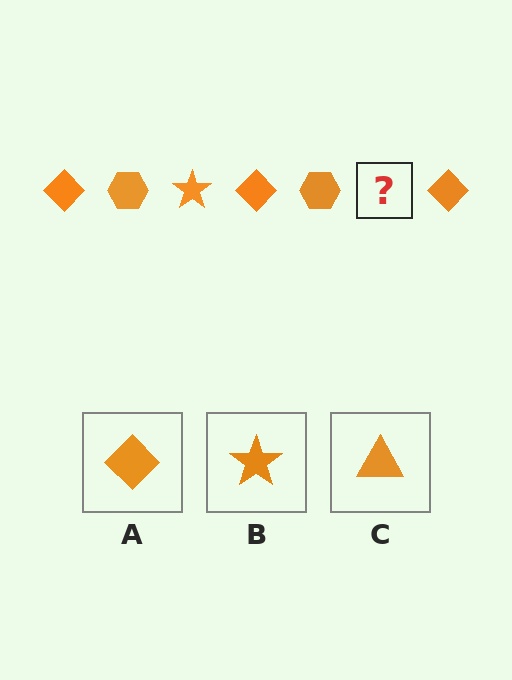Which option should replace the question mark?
Option B.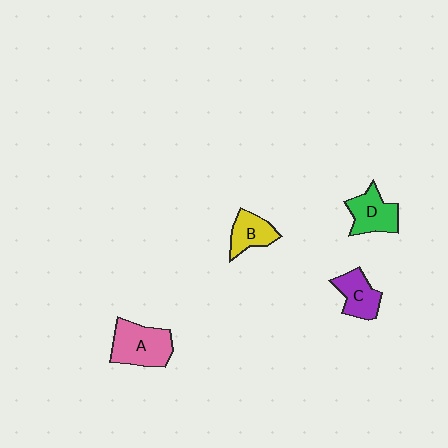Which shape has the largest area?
Shape A (pink).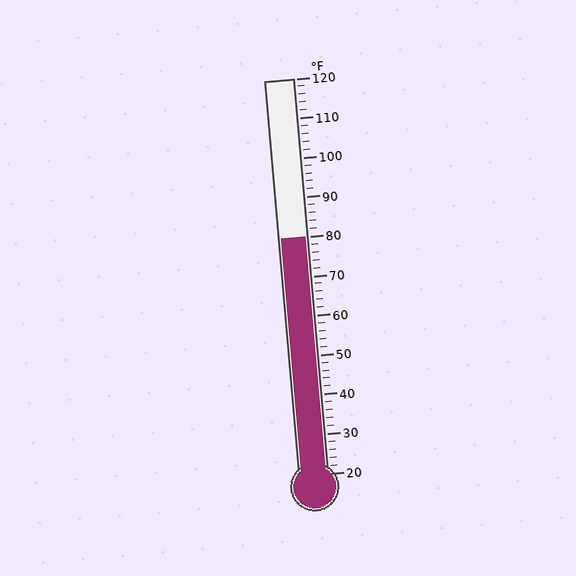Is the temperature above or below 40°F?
The temperature is above 40°F.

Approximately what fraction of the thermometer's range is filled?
The thermometer is filled to approximately 60% of its range.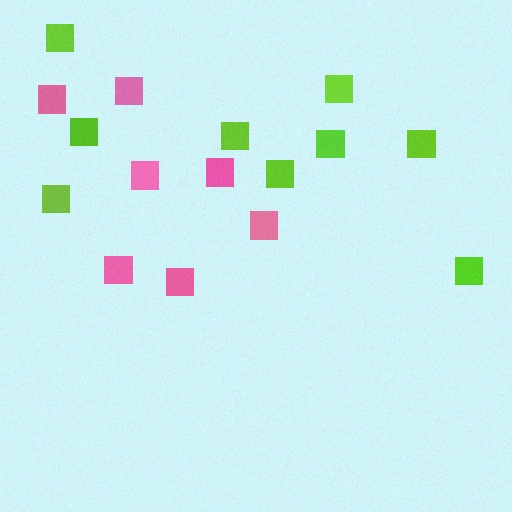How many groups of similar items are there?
There are 2 groups: one group of pink squares (7) and one group of lime squares (9).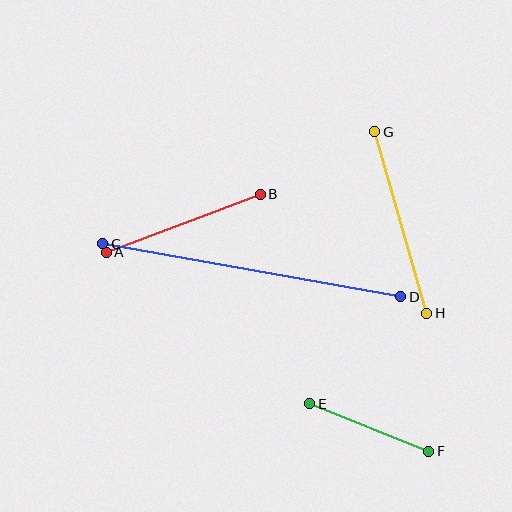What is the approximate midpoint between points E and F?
The midpoint is at approximately (369, 427) pixels.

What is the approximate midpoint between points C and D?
The midpoint is at approximately (252, 270) pixels.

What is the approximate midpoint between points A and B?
The midpoint is at approximately (183, 223) pixels.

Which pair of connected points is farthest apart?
Points C and D are farthest apart.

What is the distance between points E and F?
The distance is approximately 128 pixels.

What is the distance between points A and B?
The distance is approximately 165 pixels.